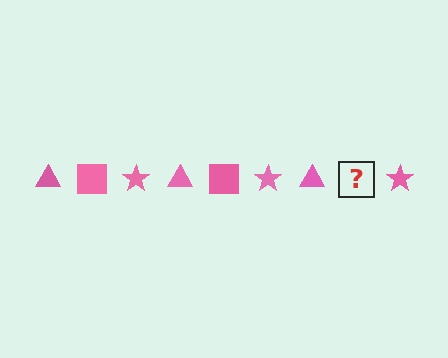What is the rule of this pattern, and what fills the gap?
The rule is that the pattern cycles through triangle, square, star shapes in pink. The gap should be filled with a pink square.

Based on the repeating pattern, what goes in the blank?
The blank should be a pink square.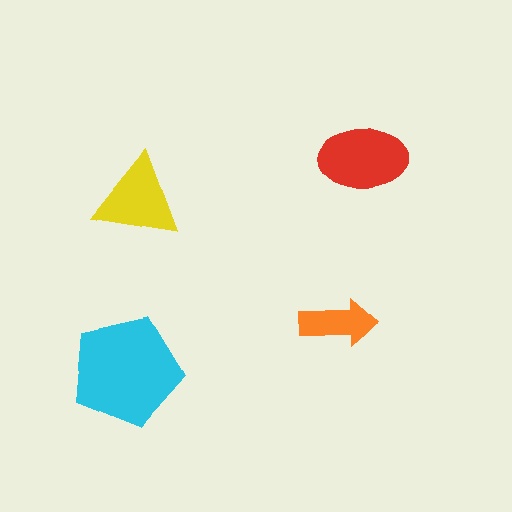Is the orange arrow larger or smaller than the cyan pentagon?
Smaller.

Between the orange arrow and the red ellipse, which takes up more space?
The red ellipse.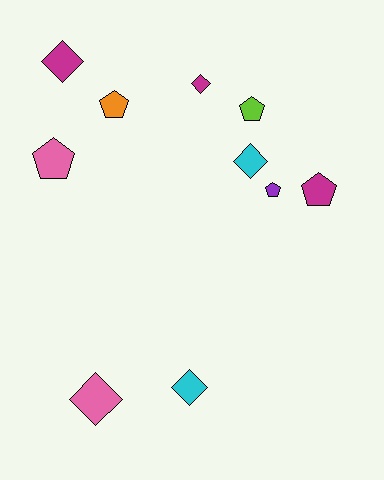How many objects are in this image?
There are 10 objects.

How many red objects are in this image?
There are no red objects.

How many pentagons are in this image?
There are 5 pentagons.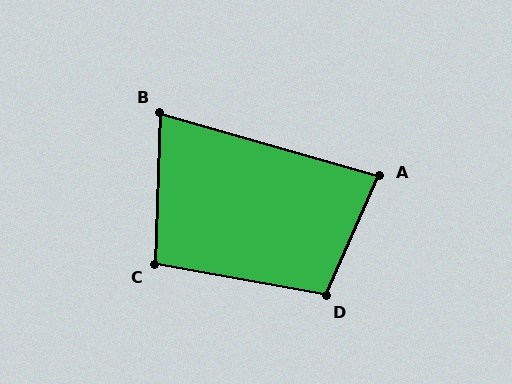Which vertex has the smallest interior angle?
B, at approximately 76 degrees.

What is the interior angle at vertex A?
Approximately 82 degrees (acute).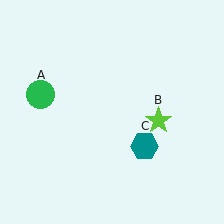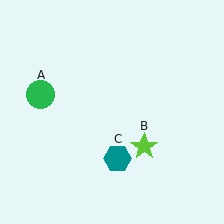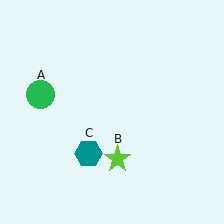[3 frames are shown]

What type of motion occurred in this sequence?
The lime star (object B), teal hexagon (object C) rotated clockwise around the center of the scene.